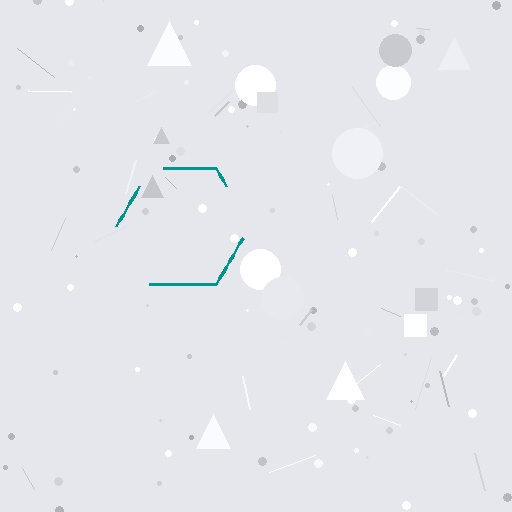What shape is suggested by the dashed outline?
The dashed outline suggests a hexagon.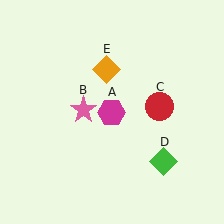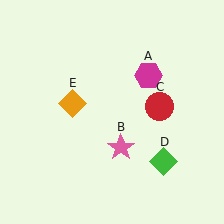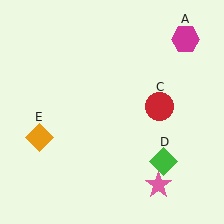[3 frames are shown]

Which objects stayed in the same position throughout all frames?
Red circle (object C) and green diamond (object D) remained stationary.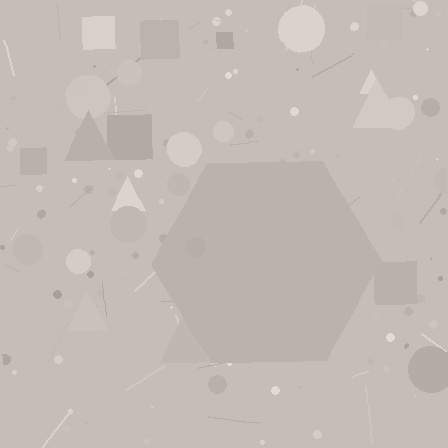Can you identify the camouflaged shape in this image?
The camouflaged shape is a hexagon.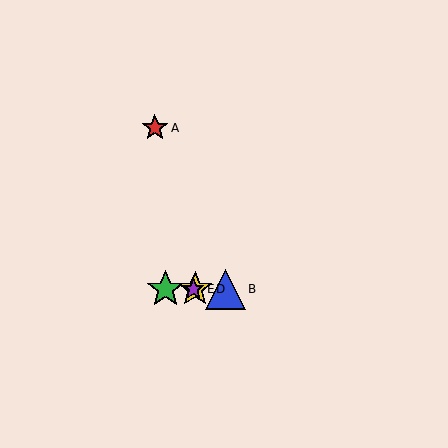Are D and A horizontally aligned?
No, D is at y≈289 and A is at y≈128.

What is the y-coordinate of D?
Object D is at y≈289.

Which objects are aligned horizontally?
Objects B, C, D, E are aligned horizontally.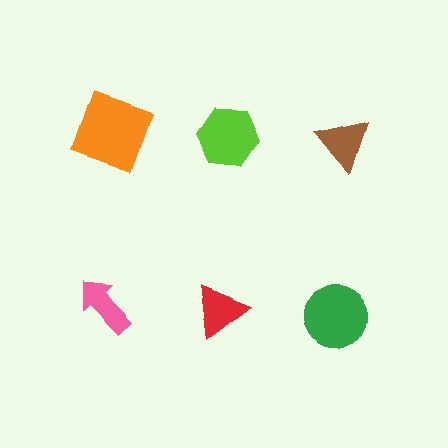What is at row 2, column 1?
A pink arrow.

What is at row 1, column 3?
A brown triangle.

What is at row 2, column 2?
A red triangle.